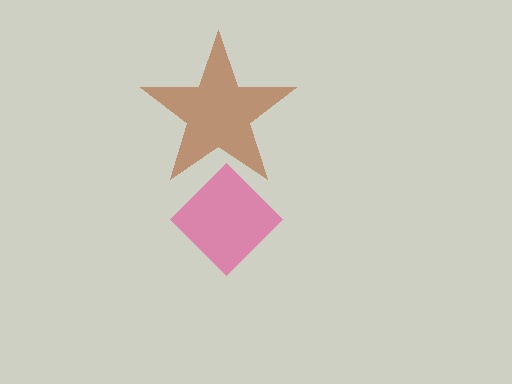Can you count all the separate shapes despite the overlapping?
Yes, there are 2 separate shapes.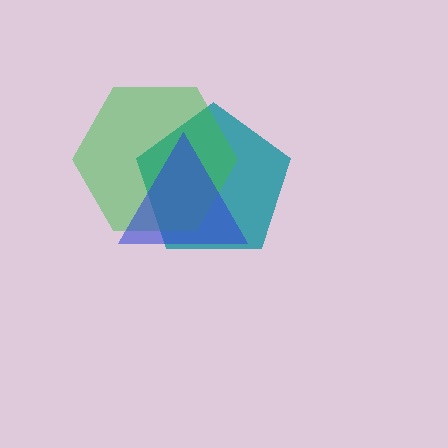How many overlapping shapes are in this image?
There are 3 overlapping shapes in the image.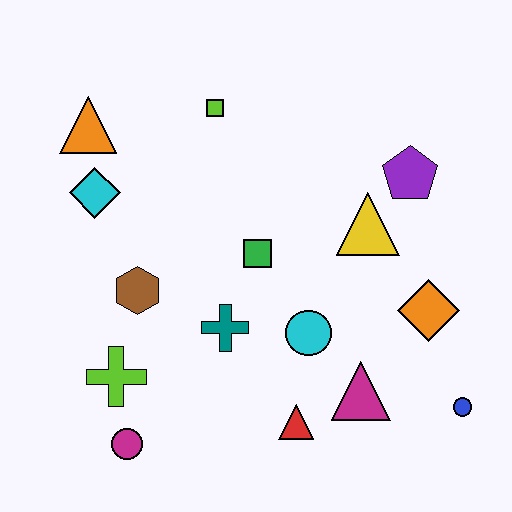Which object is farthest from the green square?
The blue circle is farthest from the green square.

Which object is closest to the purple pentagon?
The yellow triangle is closest to the purple pentagon.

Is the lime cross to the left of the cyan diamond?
No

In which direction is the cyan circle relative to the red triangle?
The cyan circle is above the red triangle.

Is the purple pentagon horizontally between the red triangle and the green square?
No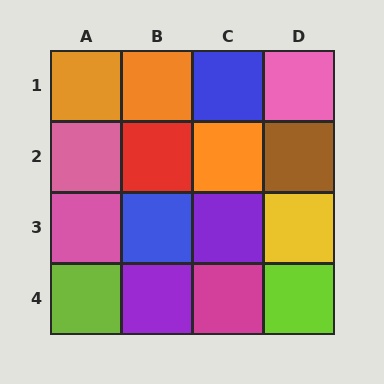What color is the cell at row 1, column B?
Orange.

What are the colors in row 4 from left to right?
Lime, purple, magenta, lime.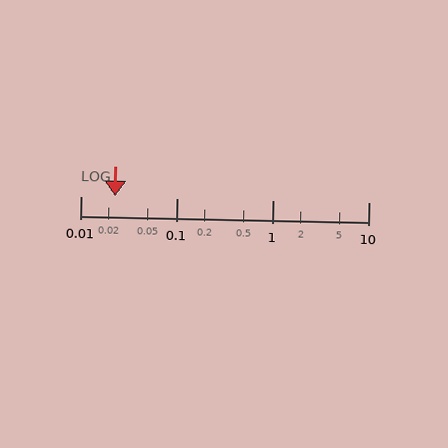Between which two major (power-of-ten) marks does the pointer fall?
The pointer is between 0.01 and 0.1.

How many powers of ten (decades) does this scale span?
The scale spans 3 decades, from 0.01 to 10.